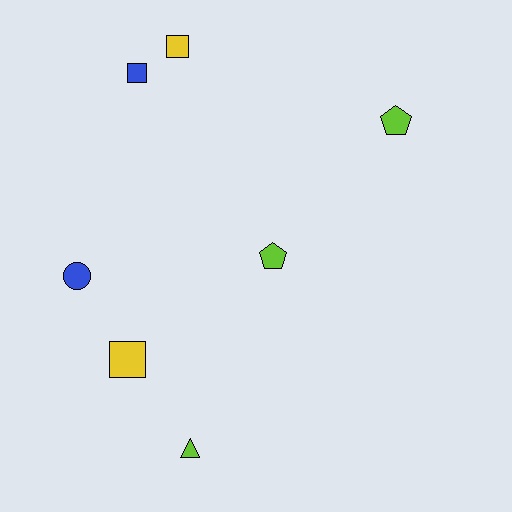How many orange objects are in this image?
There are no orange objects.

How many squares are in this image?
There are 3 squares.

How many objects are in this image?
There are 7 objects.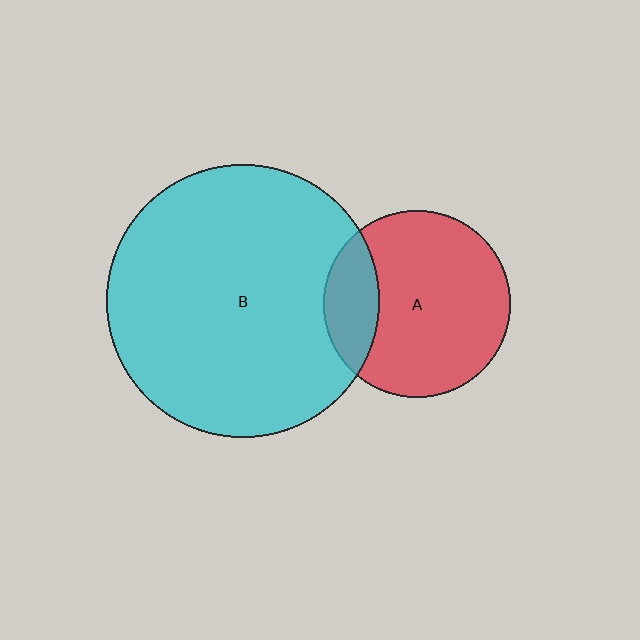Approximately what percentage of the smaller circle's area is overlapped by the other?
Approximately 20%.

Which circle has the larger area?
Circle B (cyan).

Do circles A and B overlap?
Yes.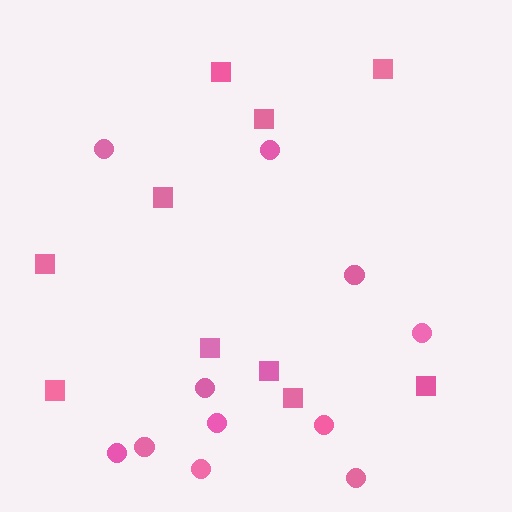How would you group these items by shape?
There are 2 groups: one group of squares (10) and one group of circles (11).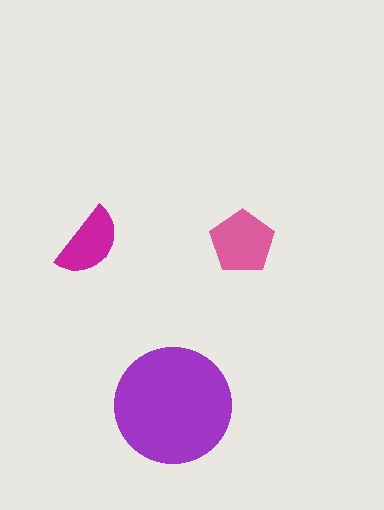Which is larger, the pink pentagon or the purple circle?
The purple circle.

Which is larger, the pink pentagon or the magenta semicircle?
The pink pentagon.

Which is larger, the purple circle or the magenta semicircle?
The purple circle.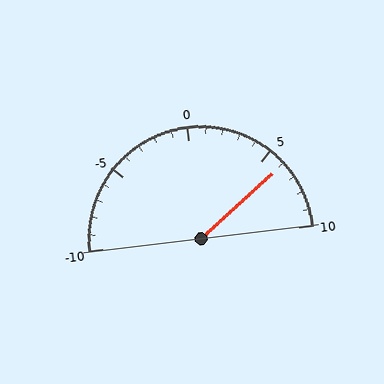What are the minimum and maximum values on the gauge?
The gauge ranges from -10 to 10.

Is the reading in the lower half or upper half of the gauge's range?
The reading is in the upper half of the range (-10 to 10).